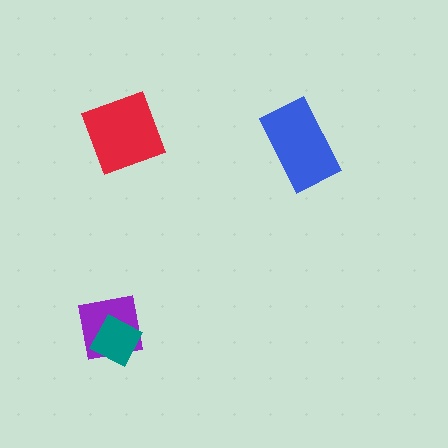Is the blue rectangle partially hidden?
No, no other shape covers it.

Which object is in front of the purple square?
The teal diamond is in front of the purple square.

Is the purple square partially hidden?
Yes, it is partially covered by another shape.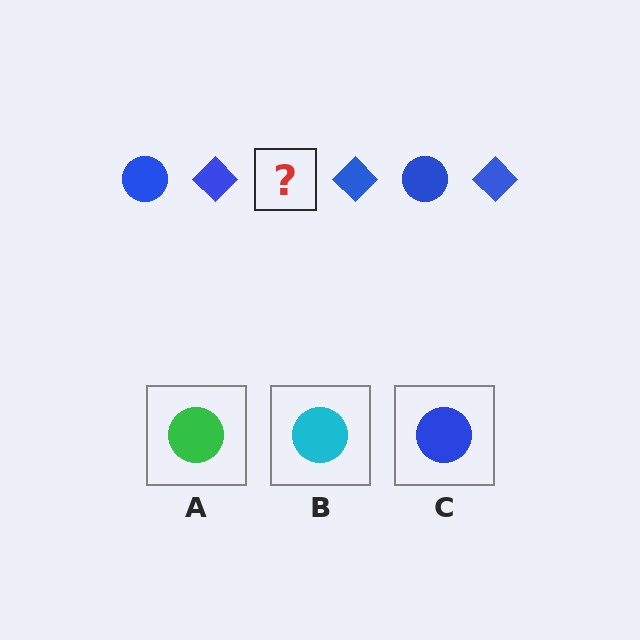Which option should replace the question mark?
Option C.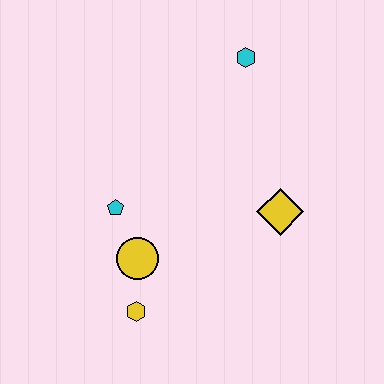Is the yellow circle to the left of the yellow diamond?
Yes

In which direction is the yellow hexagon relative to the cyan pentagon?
The yellow hexagon is below the cyan pentagon.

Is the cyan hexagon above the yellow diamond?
Yes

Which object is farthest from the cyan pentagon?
The cyan hexagon is farthest from the cyan pentagon.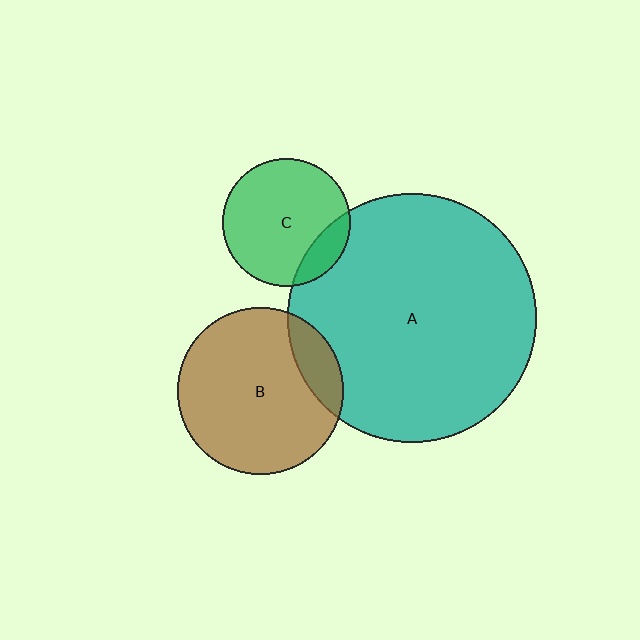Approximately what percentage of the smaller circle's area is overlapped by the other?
Approximately 15%.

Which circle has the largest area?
Circle A (teal).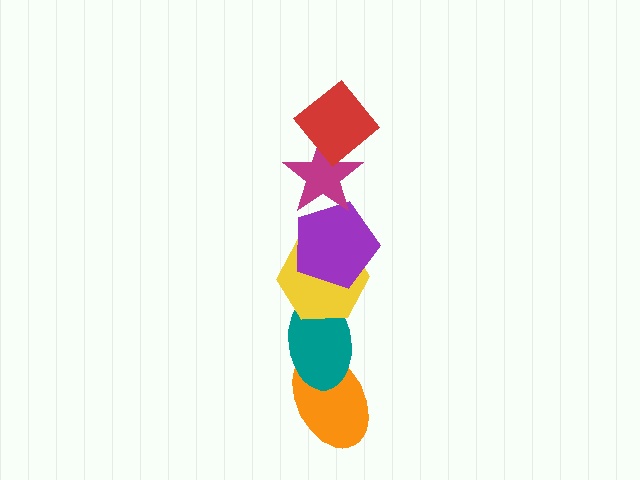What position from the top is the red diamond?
The red diamond is 1st from the top.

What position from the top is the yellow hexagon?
The yellow hexagon is 4th from the top.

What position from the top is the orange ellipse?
The orange ellipse is 6th from the top.